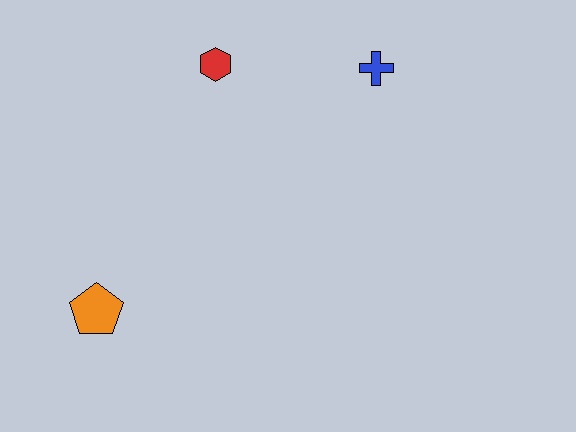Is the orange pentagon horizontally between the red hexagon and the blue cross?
No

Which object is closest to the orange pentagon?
The red hexagon is closest to the orange pentagon.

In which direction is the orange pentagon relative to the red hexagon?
The orange pentagon is below the red hexagon.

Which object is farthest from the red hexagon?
The orange pentagon is farthest from the red hexagon.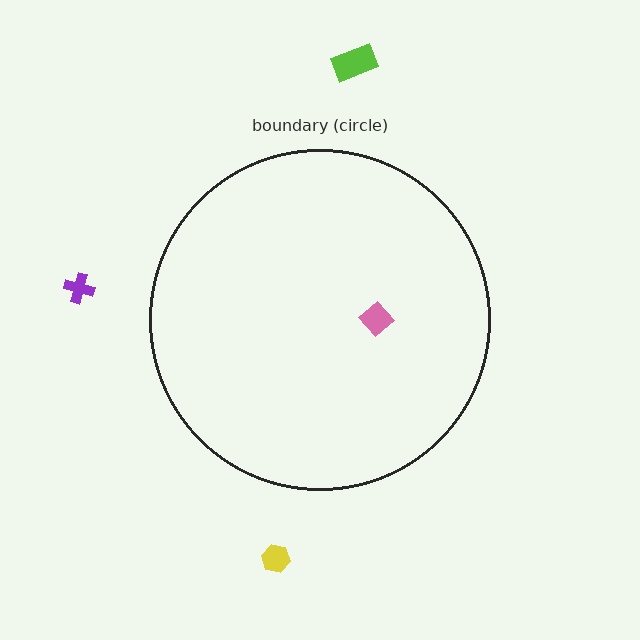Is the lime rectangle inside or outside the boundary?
Outside.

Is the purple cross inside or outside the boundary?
Outside.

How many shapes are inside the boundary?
1 inside, 3 outside.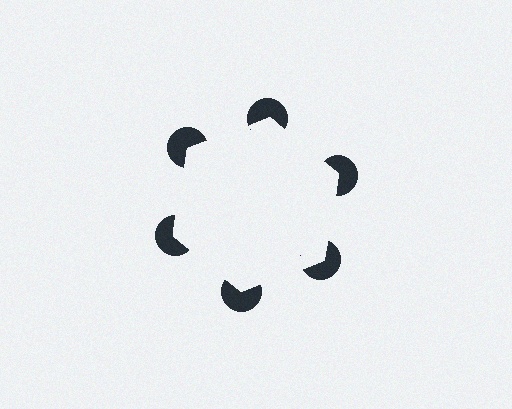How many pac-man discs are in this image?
There are 6 — one at each vertex of the illusory hexagon.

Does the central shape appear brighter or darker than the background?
It typically appears slightly brighter than the background, even though no actual brightness change is drawn.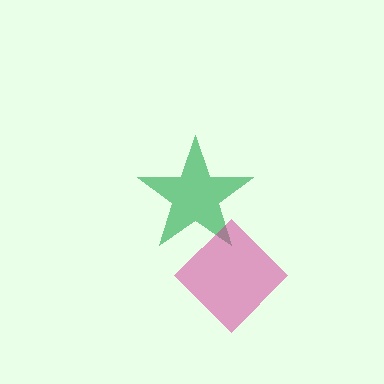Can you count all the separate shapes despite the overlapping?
Yes, there are 2 separate shapes.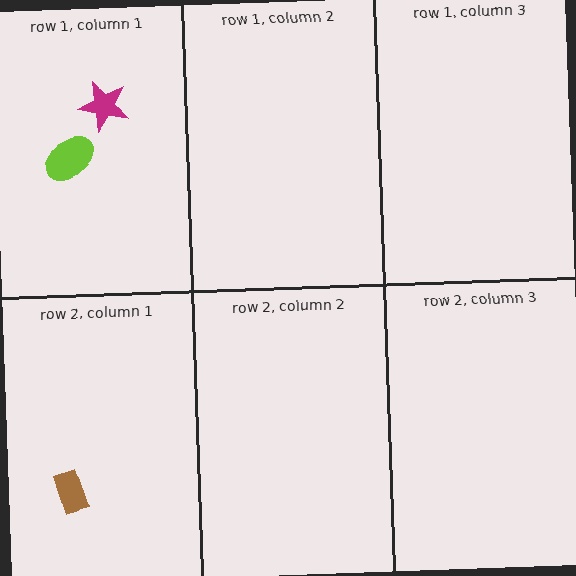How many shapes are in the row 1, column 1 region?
2.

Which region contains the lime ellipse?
The row 1, column 1 region.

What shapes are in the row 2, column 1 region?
The brown rectangle.